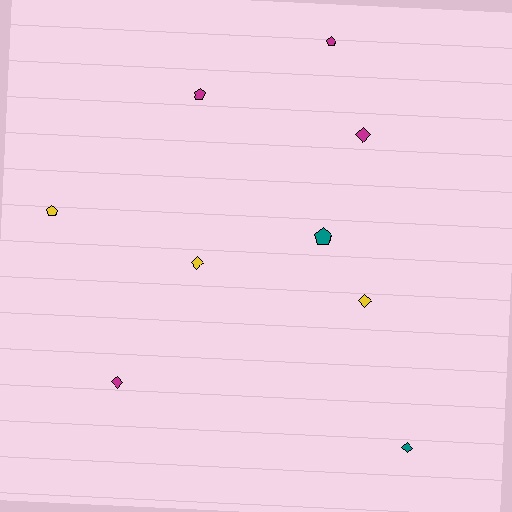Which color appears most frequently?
Magenta, with 4 objects.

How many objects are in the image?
There are 9 objects.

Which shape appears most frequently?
Diamond, with 5 objects.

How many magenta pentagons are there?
There are 2 magenta pentagons.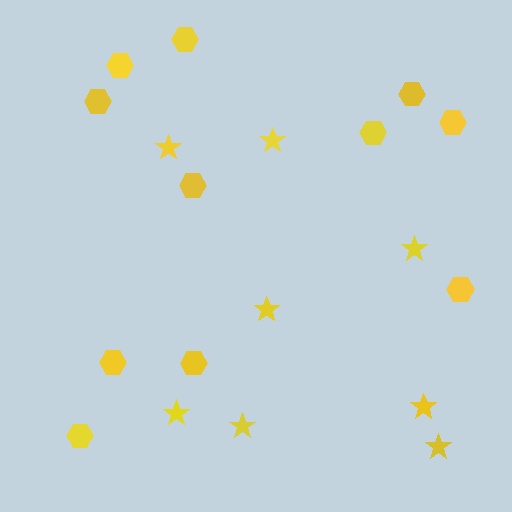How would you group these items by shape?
There are 2 groups: one group of stars (8) and one group of hexagons (11).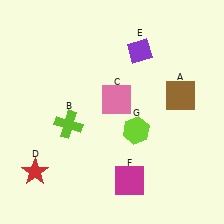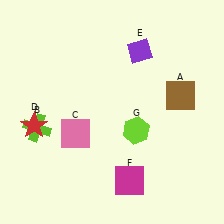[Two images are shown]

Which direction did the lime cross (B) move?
The lime cross (B) moved left.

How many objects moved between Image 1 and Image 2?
3 objects moved between the two images.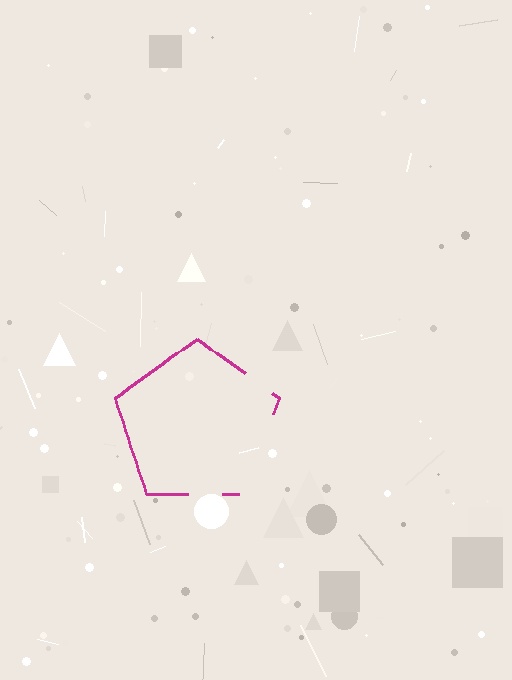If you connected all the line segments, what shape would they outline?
They would outline a pentagon.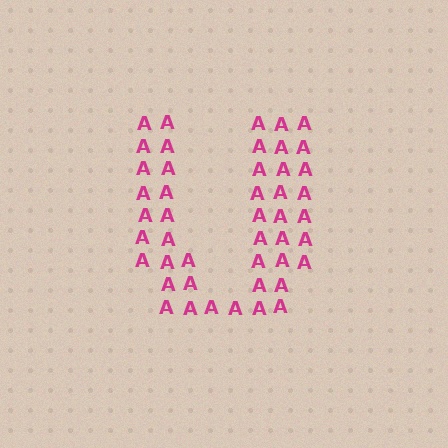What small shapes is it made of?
It is made of small letter A's.